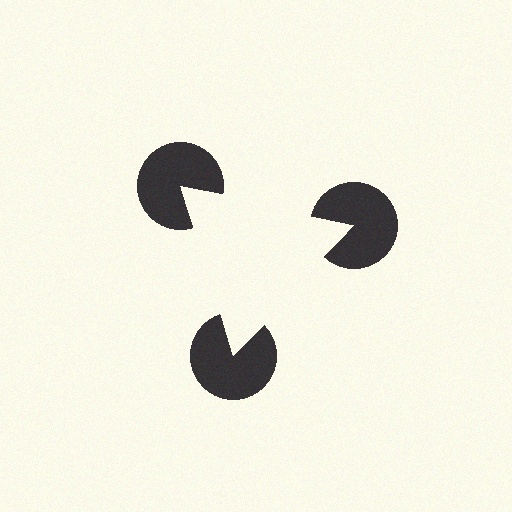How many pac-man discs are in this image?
There are 3 — one at each vertex of the illusory triangle.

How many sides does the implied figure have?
3 sides.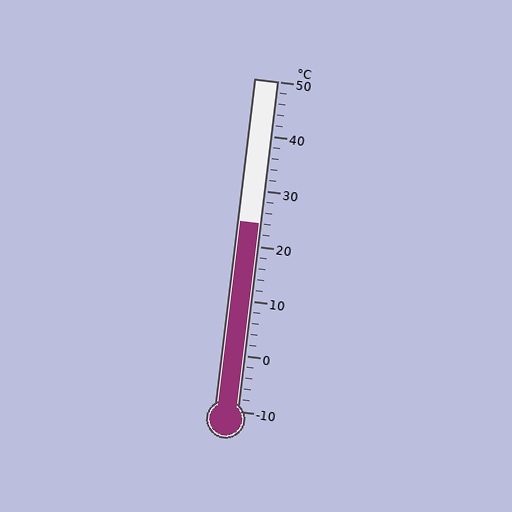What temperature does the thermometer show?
The thermometer shows approximately 24°C.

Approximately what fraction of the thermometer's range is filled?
The thermometer is filled to approximately 55% of its range.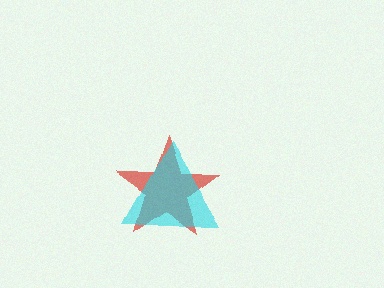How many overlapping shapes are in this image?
There are 2 overlapping shapes in the image.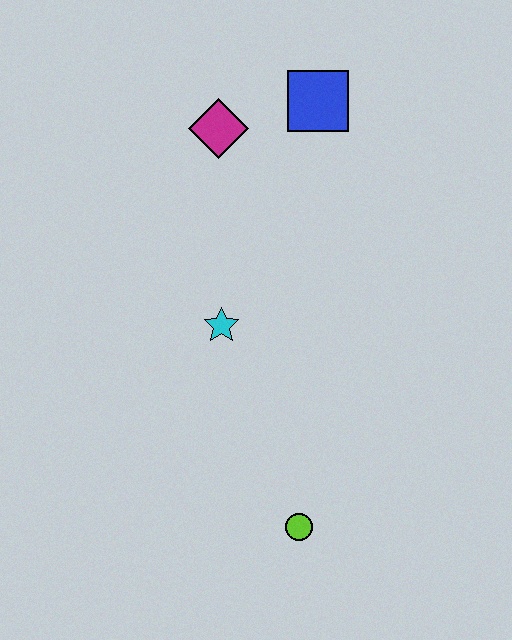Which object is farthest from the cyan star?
The blue square is farthest from the cyan star.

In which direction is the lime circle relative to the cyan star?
The lime circle is below the cyan star.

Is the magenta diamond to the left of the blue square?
Yes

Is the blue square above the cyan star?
Yes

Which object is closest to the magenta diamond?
The blue square is closest to the magenta diamond.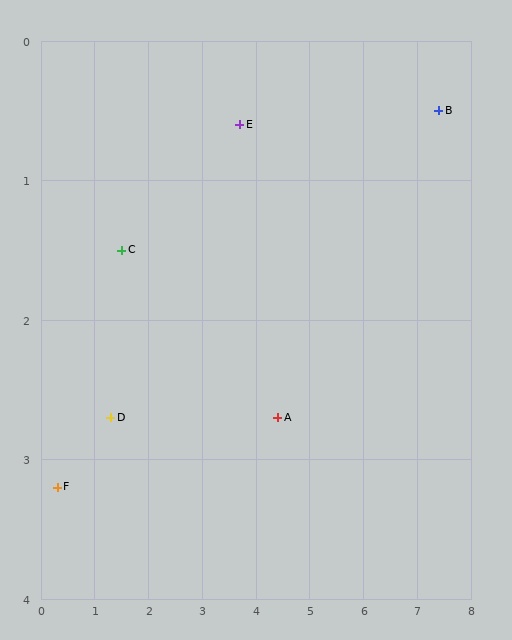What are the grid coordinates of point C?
Point C is at approximately (1.5, 1.5).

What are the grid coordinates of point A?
Point A is at approximately (4.4, 2.7).